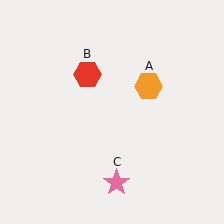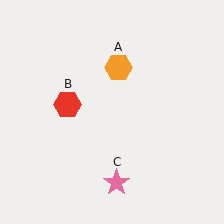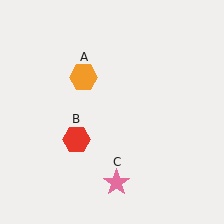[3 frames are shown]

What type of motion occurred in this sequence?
The orange hexagon (object A), red hexagon (object B) rotated counterclockwise around the center of the scene.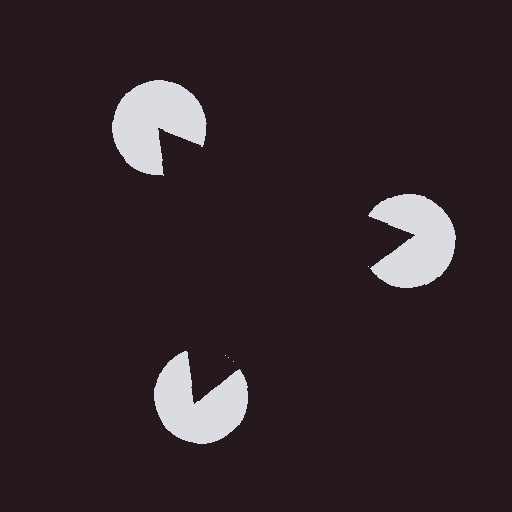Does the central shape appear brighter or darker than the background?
It typically appears slightly darker than the background, even though no actual brightness change is drawn.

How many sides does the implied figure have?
3 sides.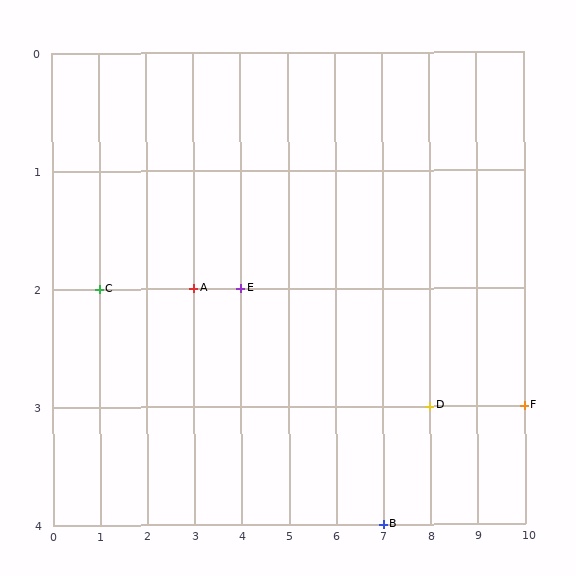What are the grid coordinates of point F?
Point F is at grid coordinates (10, 3).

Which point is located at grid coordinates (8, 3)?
Point D is at (8, 3).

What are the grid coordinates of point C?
Point C is at grid coordinates (1, 2).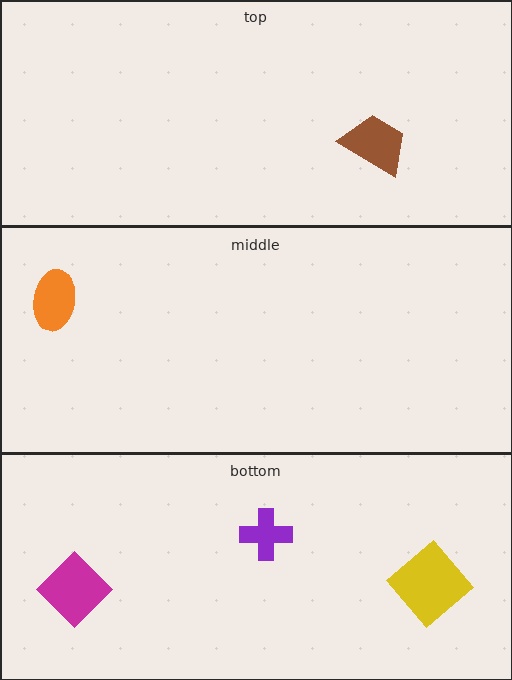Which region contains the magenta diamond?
The bottom region.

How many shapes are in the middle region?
1.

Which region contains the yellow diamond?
The bottom region.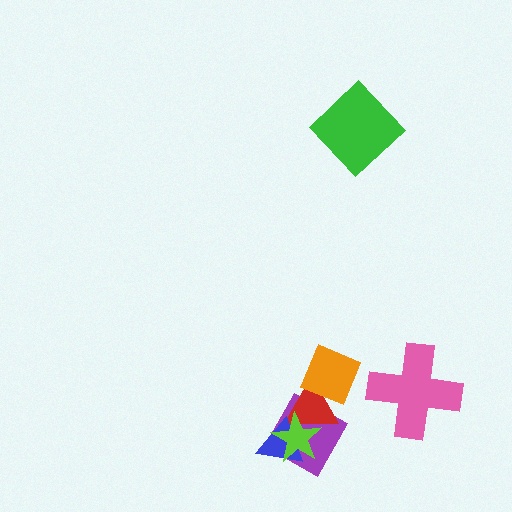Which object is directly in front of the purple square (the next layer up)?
The red triangle is directly in front of the purple square.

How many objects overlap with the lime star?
3 objects overlap with the lime star.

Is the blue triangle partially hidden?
Yes, it is partially covered by another shape.